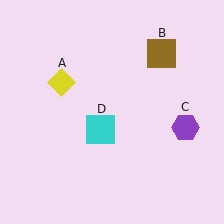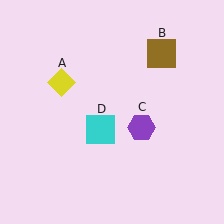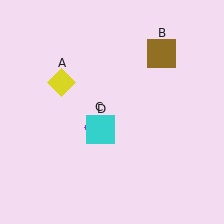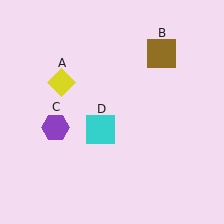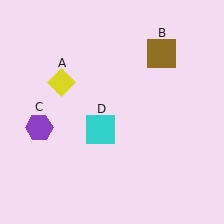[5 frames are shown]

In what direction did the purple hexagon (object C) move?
The purple hexagon (object C) moved left.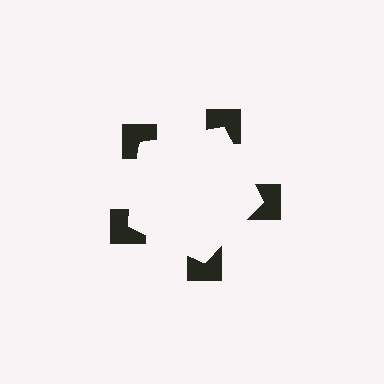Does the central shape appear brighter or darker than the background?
It typically appears slightly brighter than the background, even though no actual brightness change is drawn.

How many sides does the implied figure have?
5 sides.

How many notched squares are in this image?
There are 5 — one at each vertex of the illusory pentagon.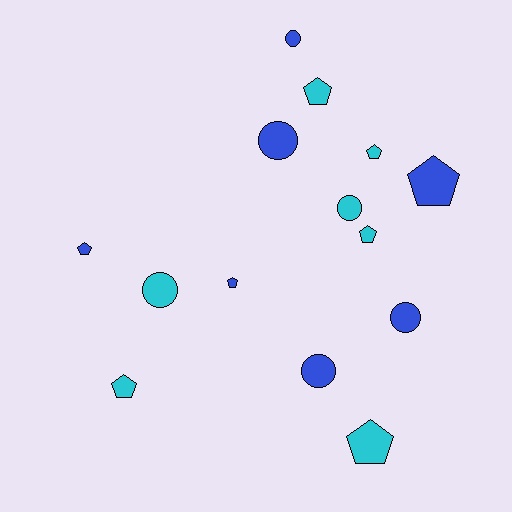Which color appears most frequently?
Blue, with 7 objects.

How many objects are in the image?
There are 14 objects.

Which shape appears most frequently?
Pentagon, with 8 objects.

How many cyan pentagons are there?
There are 5 cyan pentagons.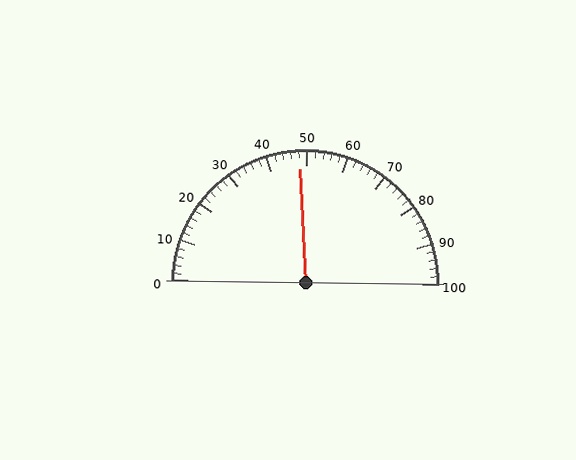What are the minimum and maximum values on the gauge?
The gauge ranges from 0 to 100.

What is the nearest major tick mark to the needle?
The nearest major tick mark is 50.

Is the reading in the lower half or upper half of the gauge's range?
The reading is in the lower half of the range (0 to 100).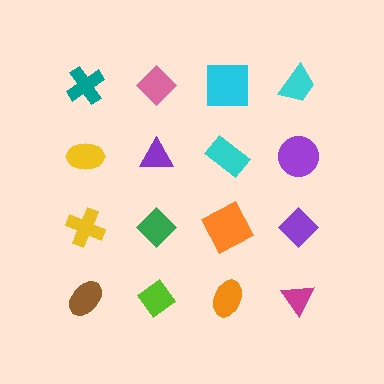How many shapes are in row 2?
4 shapes.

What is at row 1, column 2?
A pink diamond.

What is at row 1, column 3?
A cyan square.